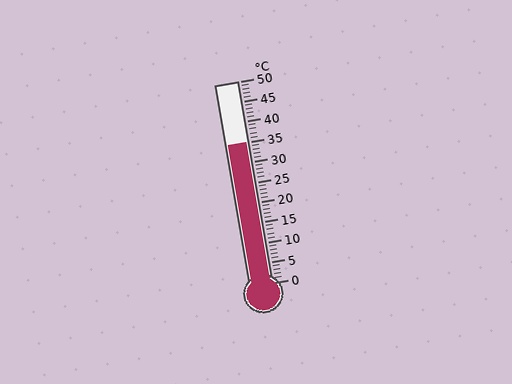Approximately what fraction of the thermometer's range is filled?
The thermometer is filled to approximately 70% of its range.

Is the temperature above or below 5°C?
The temperature is above 5°C.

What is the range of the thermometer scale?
The thermometer scale ranges from 0°C to 50°C.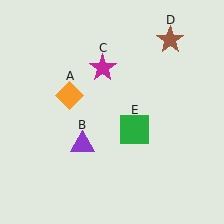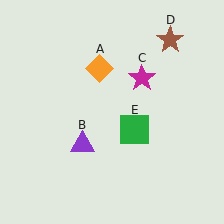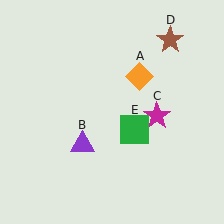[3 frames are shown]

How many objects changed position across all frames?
2 objects changed position: orange diamond (object A), magenta star (object C).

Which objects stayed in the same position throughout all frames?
Purple triangle (object B) and brown star (object D) and green square (object E) remained stationary.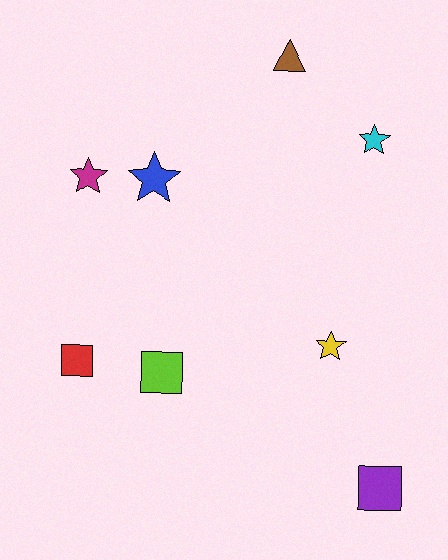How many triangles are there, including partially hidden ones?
There is 1 triangle.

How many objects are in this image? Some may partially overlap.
There are 8 objects.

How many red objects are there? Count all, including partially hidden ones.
There is 1 red object.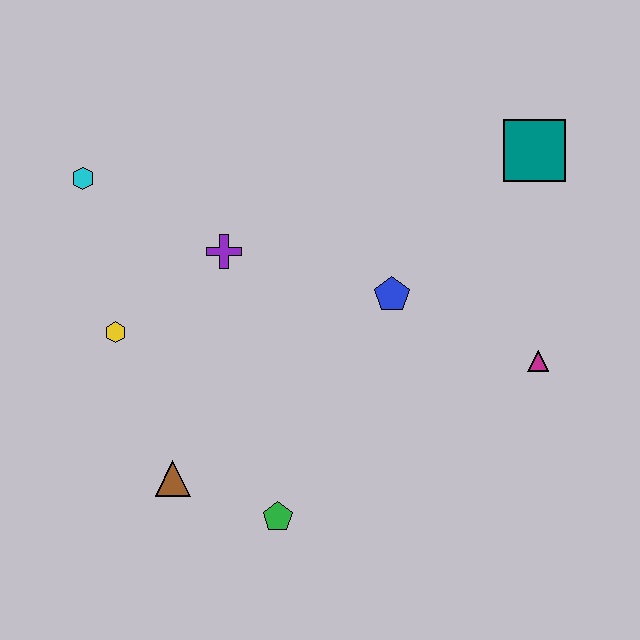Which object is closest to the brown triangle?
The green pentagon is closest to the brown triangle.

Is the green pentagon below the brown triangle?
Yes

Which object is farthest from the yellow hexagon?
The teal square is farthest from the yellow hexagon.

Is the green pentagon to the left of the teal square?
Yes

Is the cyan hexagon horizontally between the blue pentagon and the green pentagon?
No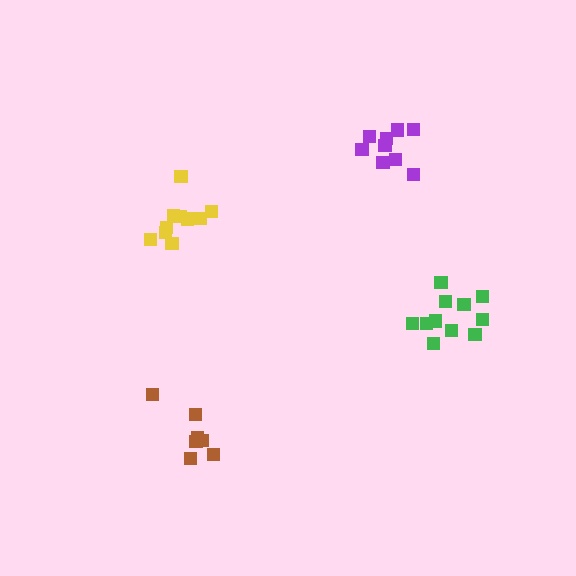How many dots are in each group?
Group 1: 9 dots, Group 2: 10 dots, Group 3: 11 dots, Group 4: 7 dots (37 total).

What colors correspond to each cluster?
The clusters are colored: purple, yellow, green, brown.